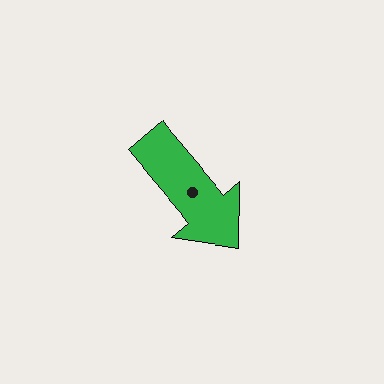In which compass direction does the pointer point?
Southeast.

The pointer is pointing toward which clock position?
Roughly 5 o'clock.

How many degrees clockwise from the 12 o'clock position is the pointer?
Approximately 139 degrees.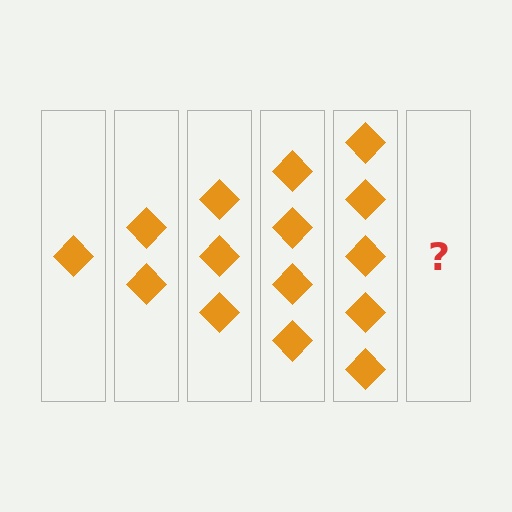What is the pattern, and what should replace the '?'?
The pattern is that each step adds one more diamond. The '?' should be 6 diamonds.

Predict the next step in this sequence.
The next step is 6 diamonds.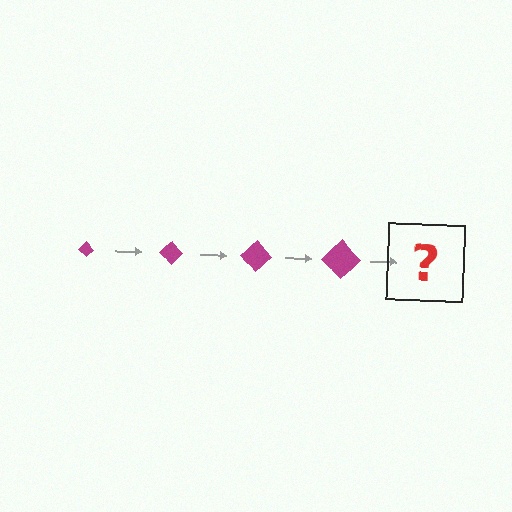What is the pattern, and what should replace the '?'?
The pattern is that the diamond gets progressively larger each step. The '?' should be a magenta diamond, larger than the previous one.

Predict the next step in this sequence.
The next step is a magenta diamond, larger than the previous one.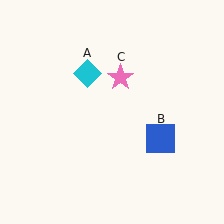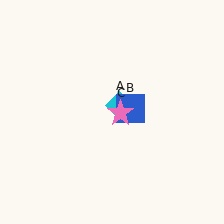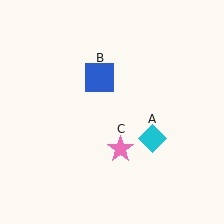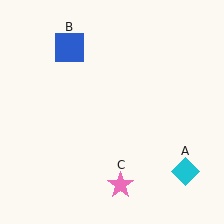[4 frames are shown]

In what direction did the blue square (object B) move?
The blue square (object B) moved up and to the left.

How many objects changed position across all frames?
3 objects changed position: cyan diamond (object A), blue square (object B), pink star (object C).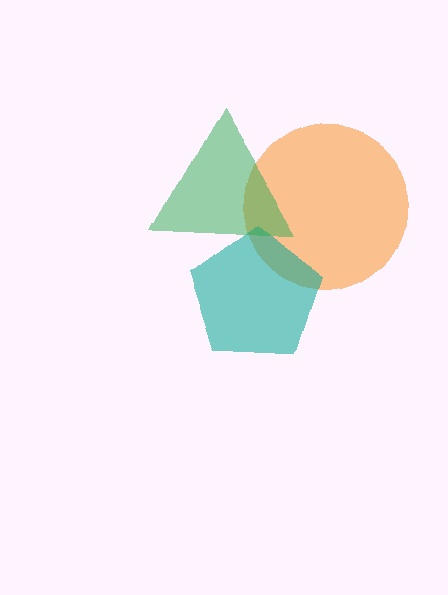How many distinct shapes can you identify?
There are 3 distinct shapes: an orange circle, a teal pentagon, a green triangle.